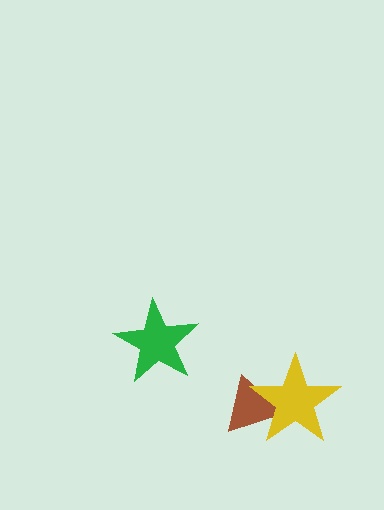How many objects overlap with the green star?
0 objects overlap with the green star.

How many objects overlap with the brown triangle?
1 object overlaps with the brown triangle.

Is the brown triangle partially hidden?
Yes, it is partially covered by another shape.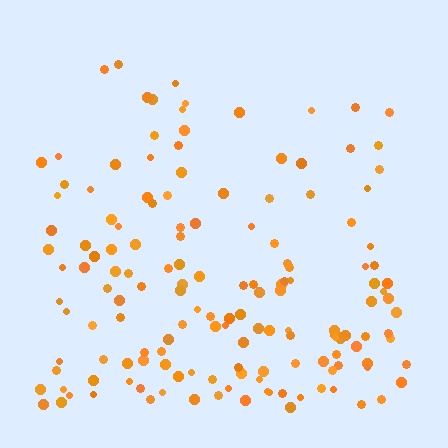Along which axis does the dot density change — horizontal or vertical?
Vertical.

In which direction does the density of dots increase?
From top to bottom, with the bottom side densest.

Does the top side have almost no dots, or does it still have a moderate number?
Still a moderate number, just noticeably fewer than the bottom.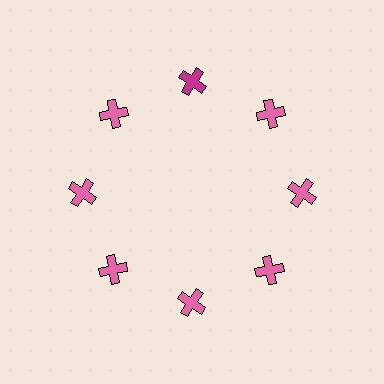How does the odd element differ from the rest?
It has a different color: magenta instead of pink.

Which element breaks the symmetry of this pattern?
The magenta cross at roughly the 12 o'clock position breaks the symmetry. All other shapes are pink crosses.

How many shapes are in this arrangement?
There are 8 shapes arranged in a ring pattern.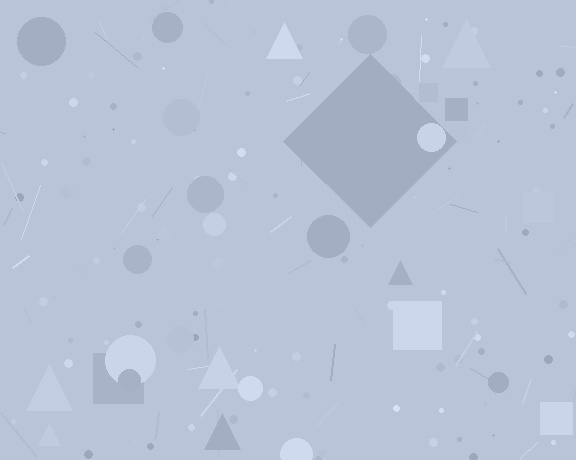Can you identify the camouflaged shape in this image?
The camouflaged shape is a diamond.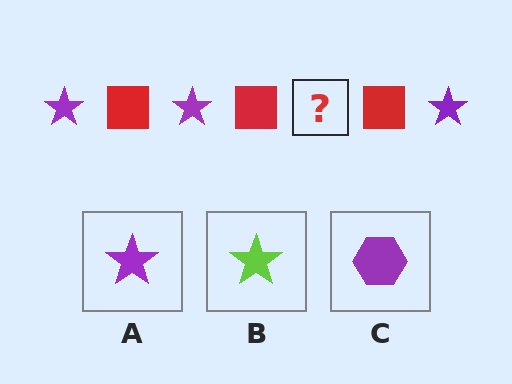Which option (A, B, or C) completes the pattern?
A.